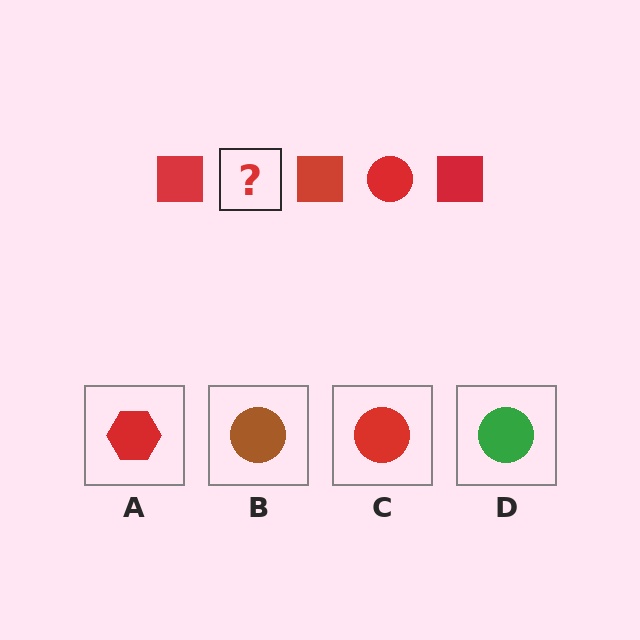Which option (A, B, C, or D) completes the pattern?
C.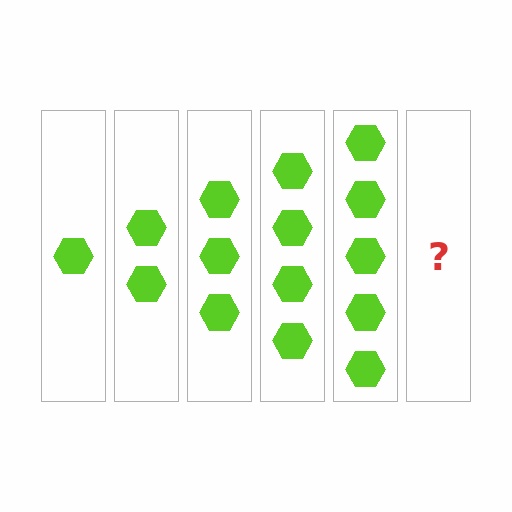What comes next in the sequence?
The next element should be 6 hexagons.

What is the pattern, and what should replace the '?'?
The pattern is that each step adds one more hexagon. The '?' should be 6 hexagons.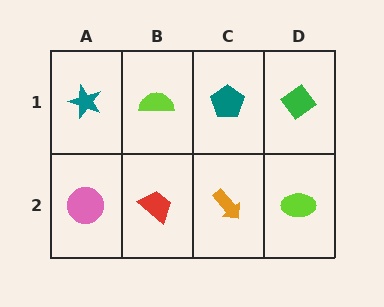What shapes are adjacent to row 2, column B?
A lime semicircle (row 1, column B), a pink circle (row 2, column A), an orange arrow (row 2, column C).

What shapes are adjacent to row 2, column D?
A green diamond (row 1, column D), an orange arrow (row 2, column C).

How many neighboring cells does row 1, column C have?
3.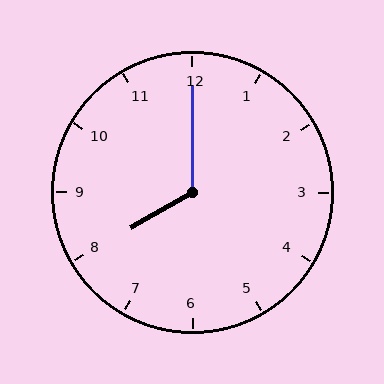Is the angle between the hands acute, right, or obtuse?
It is obtuse.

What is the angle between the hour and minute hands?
Approximately 120 degrees.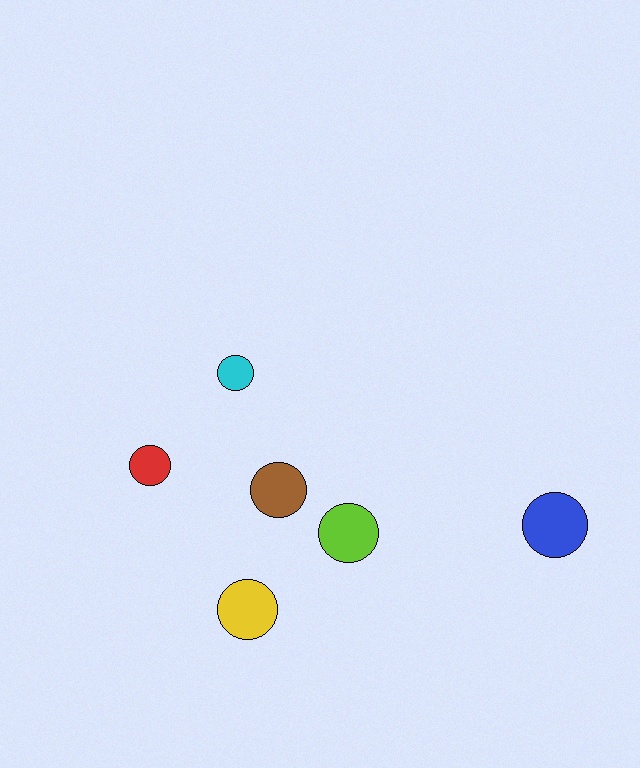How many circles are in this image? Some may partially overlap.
There are 6 circles.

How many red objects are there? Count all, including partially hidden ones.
There is 1 red object.